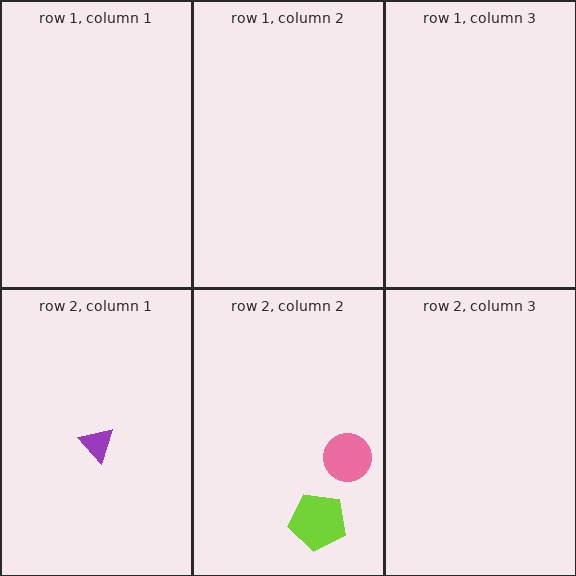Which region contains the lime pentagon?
The row 2, column 2 region.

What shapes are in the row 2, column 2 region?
The pink circle, the lime pentagon.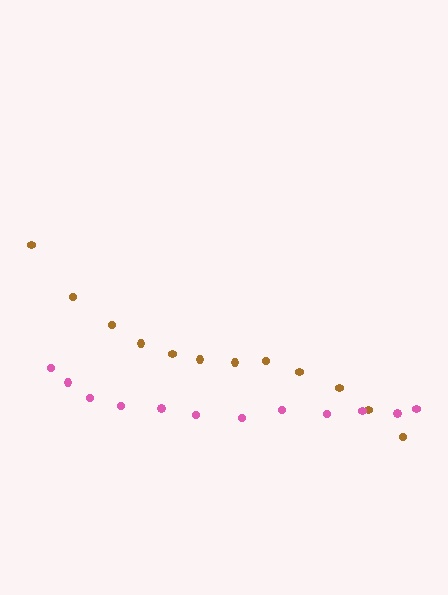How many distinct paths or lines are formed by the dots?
There are 2 distinct paths.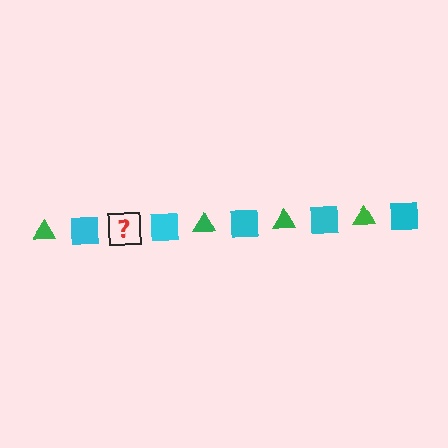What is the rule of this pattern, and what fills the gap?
The rule is that the pattern alternates between green triangle and cyan square. The gap should be filled with a green triangle.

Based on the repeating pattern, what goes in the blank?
The blank should be a green triangle.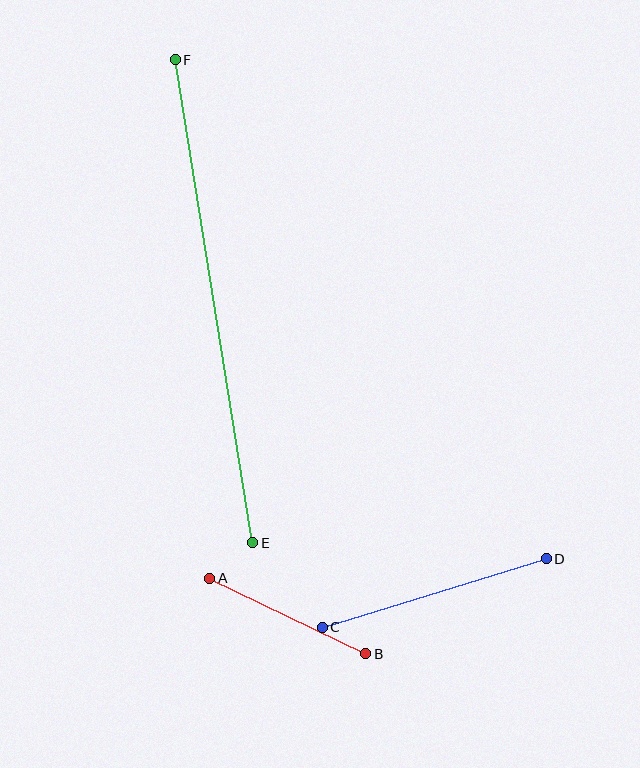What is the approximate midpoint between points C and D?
The midpoint is at approximately (434, 593) pixels.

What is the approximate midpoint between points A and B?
The midpoint is at approximately (288, 616) pixels.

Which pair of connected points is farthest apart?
Points E and F are farthest apart.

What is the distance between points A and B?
The distance is approximately 173 pixels.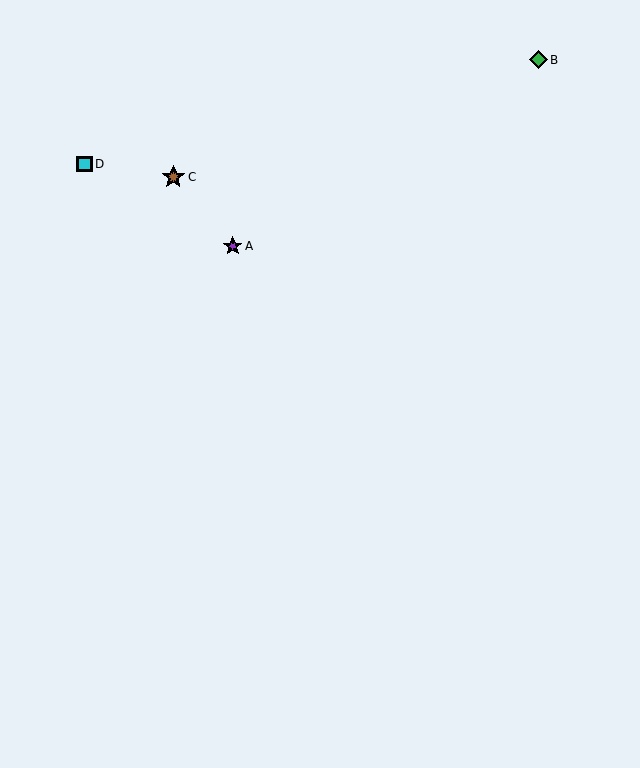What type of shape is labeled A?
Shape A is a purple star.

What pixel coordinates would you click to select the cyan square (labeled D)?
Click at (84, 164) to select the cyan square D.